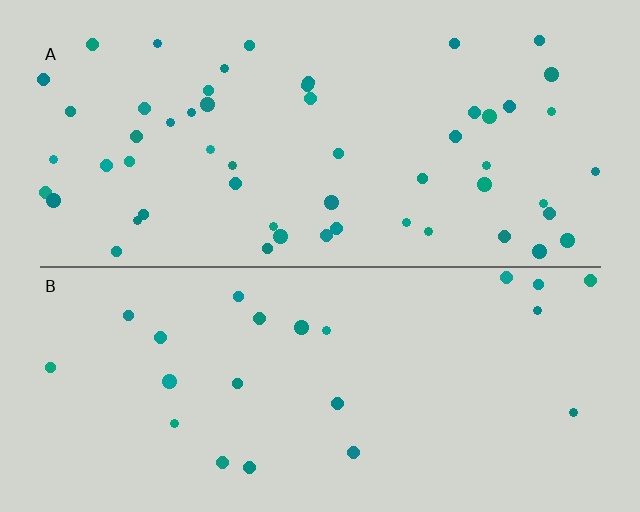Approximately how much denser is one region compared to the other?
Approximately 2.5× — region A over region B.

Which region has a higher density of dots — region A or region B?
A (the top).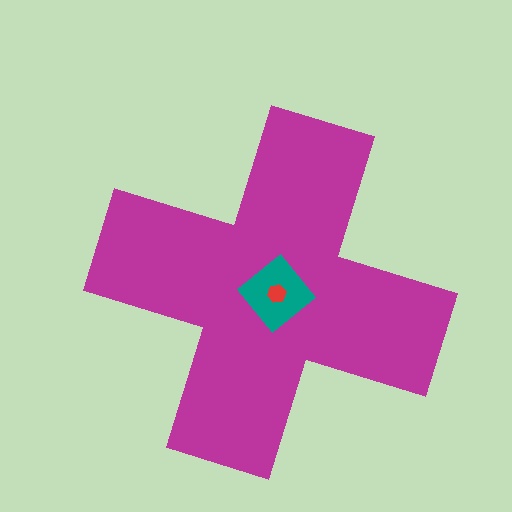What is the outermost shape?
The magenta cross.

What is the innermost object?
The red hexagon.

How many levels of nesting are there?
3.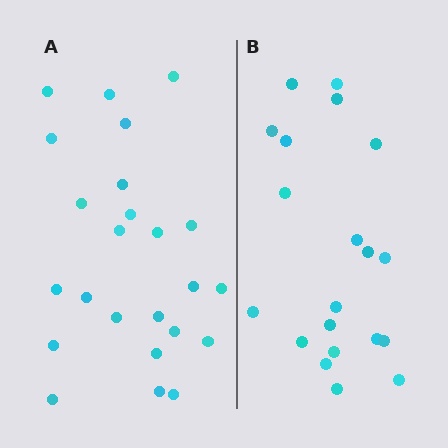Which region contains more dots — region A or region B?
Region A (the left region) has more dots.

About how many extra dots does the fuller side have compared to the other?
Region A has about 4 more dots than region B.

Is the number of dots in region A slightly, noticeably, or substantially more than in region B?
Region A has only slightly more — the two regions are fairly close. The ratio is roughly 1.2 to 1.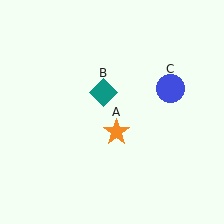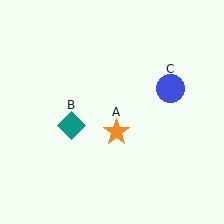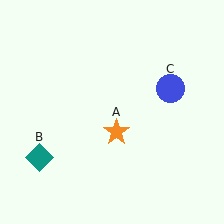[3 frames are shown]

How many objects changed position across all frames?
1 object changed position: teal diamond (object B).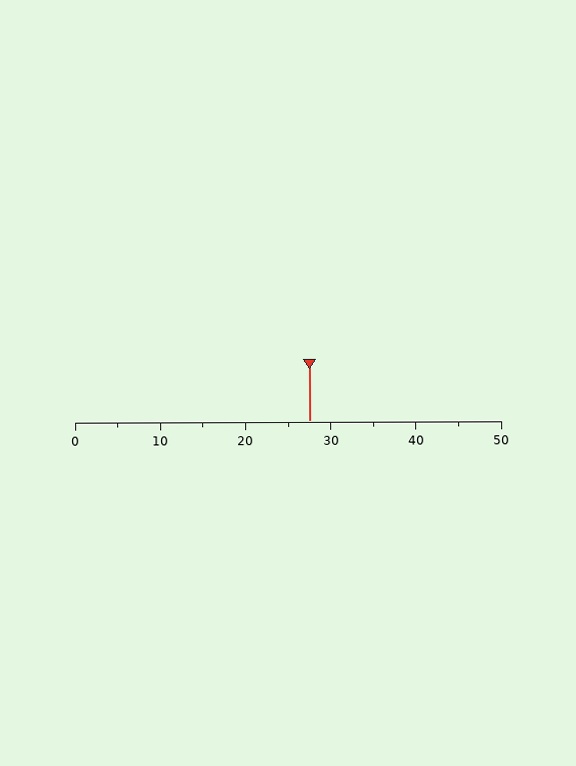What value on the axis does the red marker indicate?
The marker indicates approximately 27.5.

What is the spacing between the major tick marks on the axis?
The major ticks are spaced 10 apart.